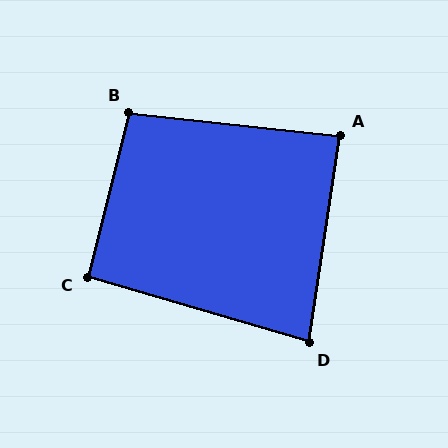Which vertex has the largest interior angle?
B, at approximately 98 degrees.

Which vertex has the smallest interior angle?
D, at approximately 82 degrees.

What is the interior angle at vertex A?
Approximately 88 degrees (approximately right).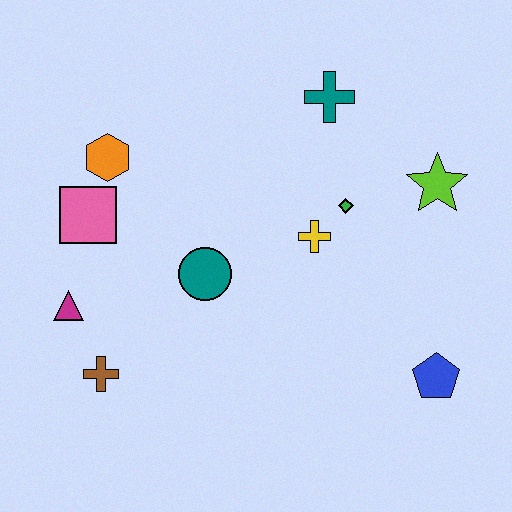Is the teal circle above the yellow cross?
No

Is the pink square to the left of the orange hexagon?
Yes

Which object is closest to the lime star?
The green diamond is closest to the lime star.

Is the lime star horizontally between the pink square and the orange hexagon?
No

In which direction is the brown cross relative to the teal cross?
The brown cross is below the teal cross.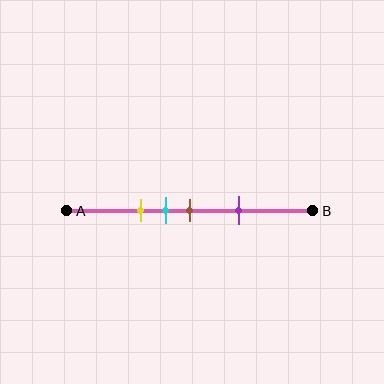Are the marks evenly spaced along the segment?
No, the marks are not evenly spaced.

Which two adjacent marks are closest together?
The cyan and brown marks are the closest adjacent pair.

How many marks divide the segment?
There are 4 marks dividing the segment.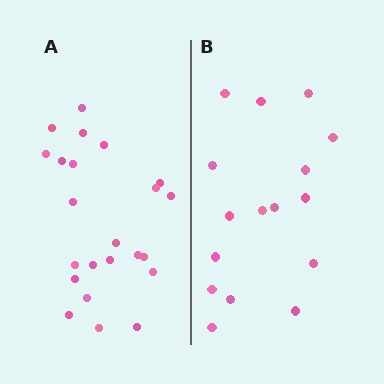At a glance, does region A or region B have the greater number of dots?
Region A (the left region) has more dots.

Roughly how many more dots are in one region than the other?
Region A has roughly 8 or so more dots than region B.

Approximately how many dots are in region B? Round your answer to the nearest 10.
About 20 dots. (The exact count is 16, which rounds to 20.)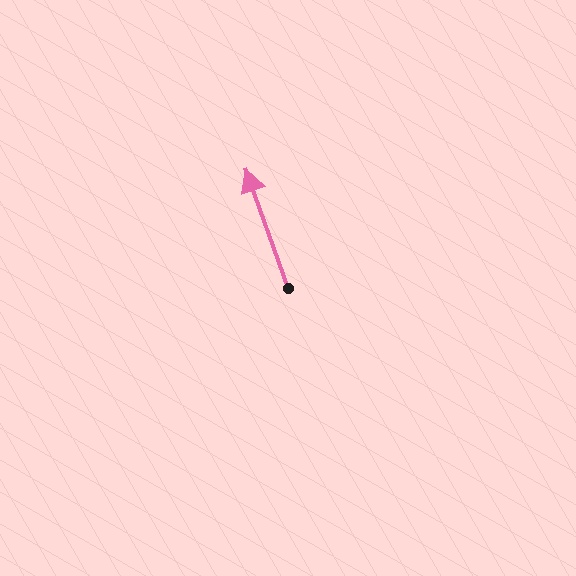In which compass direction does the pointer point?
North.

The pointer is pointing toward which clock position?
Roughly 11 o'clock.